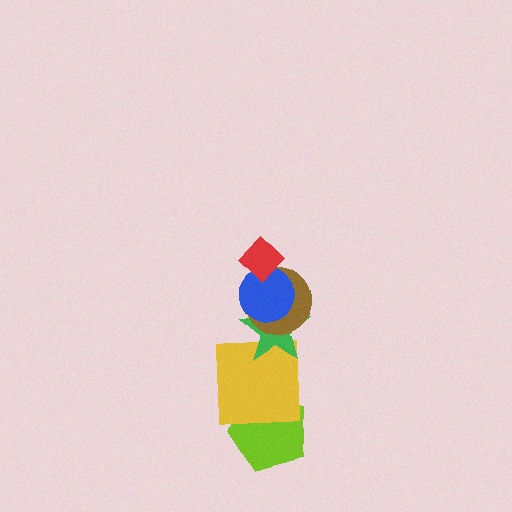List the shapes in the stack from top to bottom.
From top to bottom: the red diamond, the blue circle, the brown circle, the green star, the yellow square, the lime pentagon.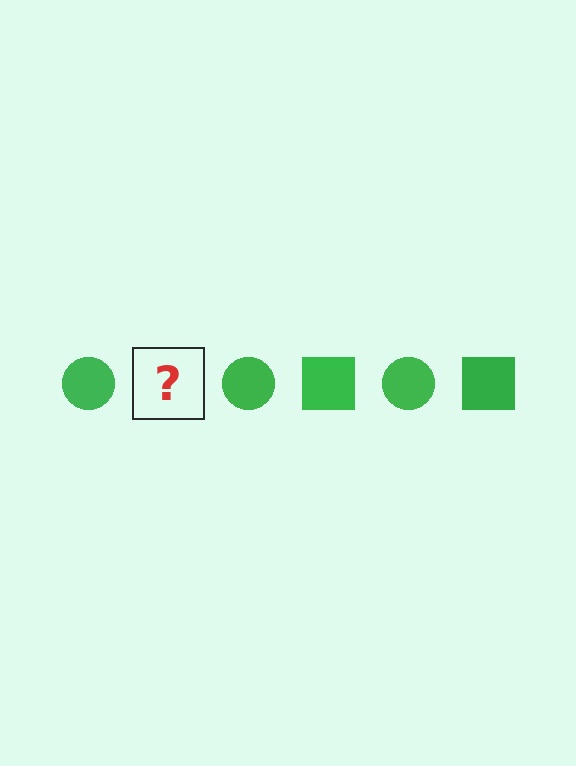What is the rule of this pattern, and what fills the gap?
The rule is that the pattern cycles through circle, square shapes in green. The gap should be filled with a green square.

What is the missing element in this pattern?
The missing element is a green square.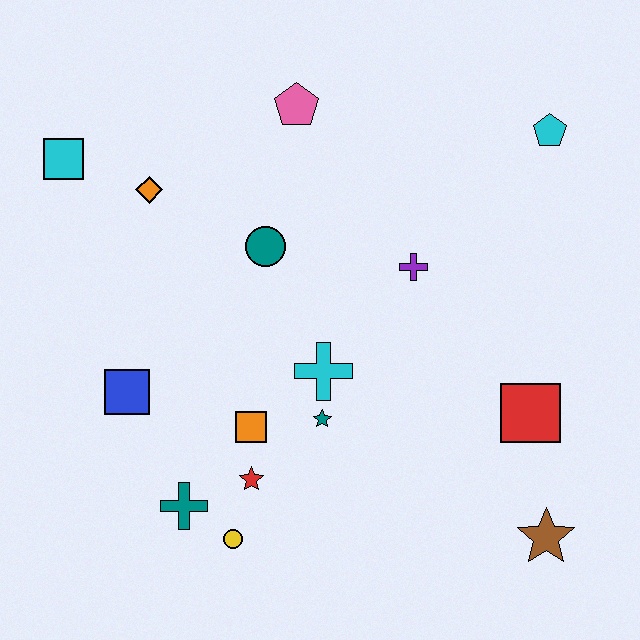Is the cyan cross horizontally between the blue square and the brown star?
Yes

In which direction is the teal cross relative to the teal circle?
The teal cross is below the teal circle.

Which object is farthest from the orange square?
The cyan pentagon is farthest from the orange square.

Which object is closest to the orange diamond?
The cyan square is closest to the orange diamond.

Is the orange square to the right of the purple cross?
No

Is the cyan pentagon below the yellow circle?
No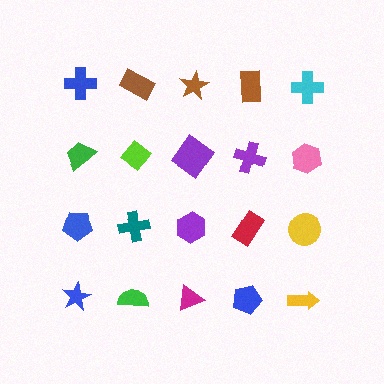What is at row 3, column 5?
A yellow circle.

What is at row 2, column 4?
A purple cross.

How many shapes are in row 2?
5 shapes.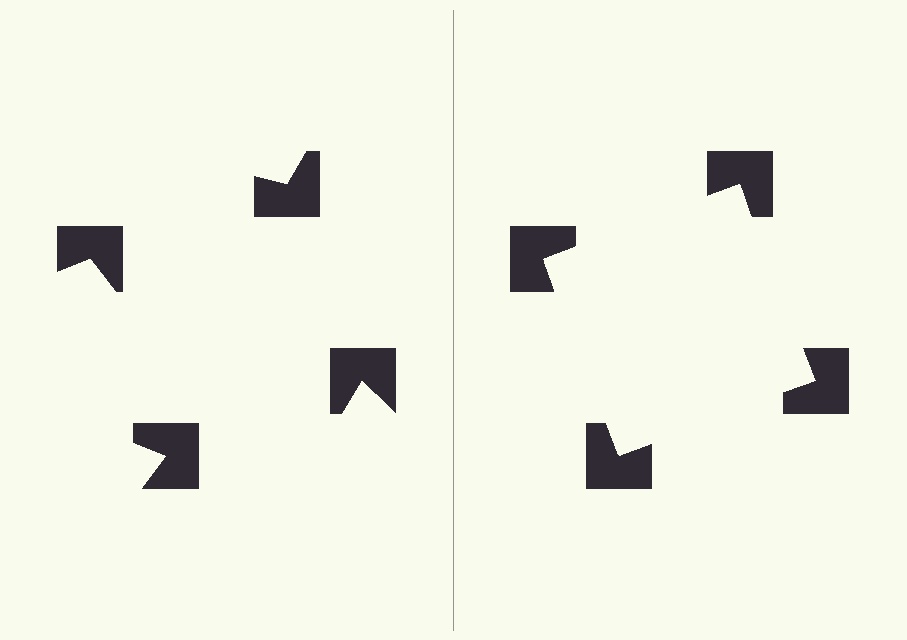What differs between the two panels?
The notched squares are positioned identically on both sides; only the wedge orientations differ. On the right they align to a square; on the left they are misaligned.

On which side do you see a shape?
An illusory square appears on the right side. On the left side the wedge cuts are rotated, so no coherent shape forms.